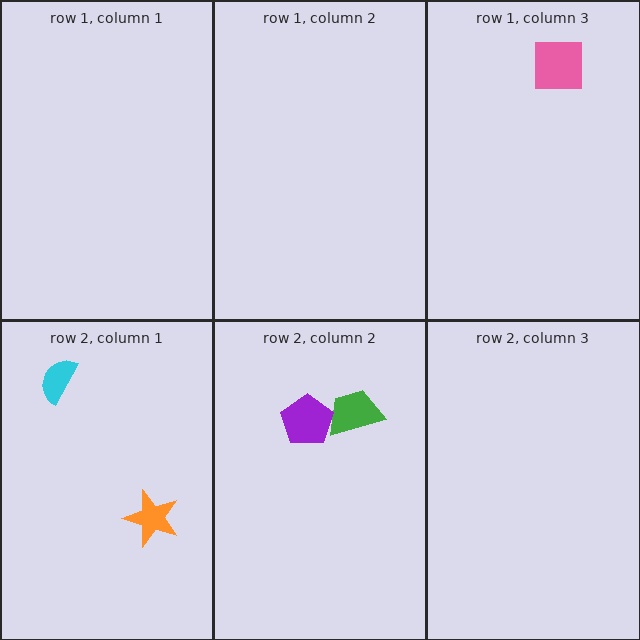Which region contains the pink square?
The row 1, column 3 region.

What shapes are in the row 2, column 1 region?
The orange star, the cyan semicircle.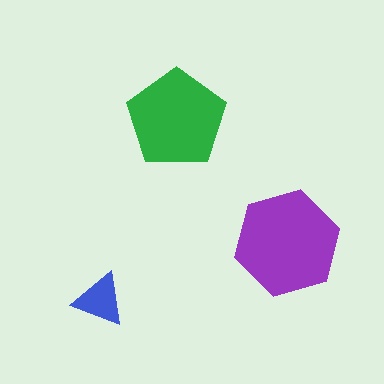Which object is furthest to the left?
The blue triangle is leftmost.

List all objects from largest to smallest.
The purple hexagon, the green pentagon, the blue triangle.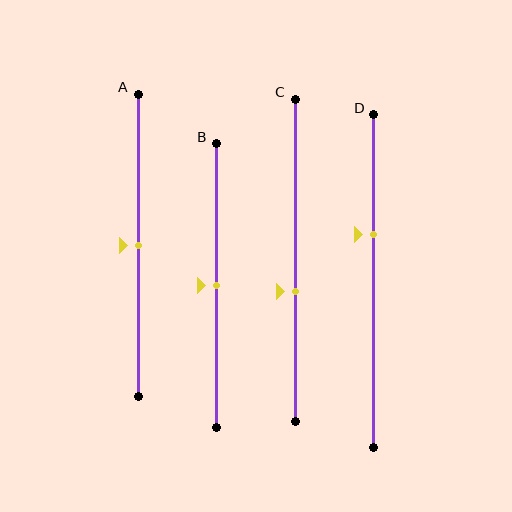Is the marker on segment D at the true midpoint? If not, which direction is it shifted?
No, the marker on segment D is shifted upward by about 14% of the segment length.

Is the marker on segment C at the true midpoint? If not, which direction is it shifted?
No, the marker on segment C is shifted downward by about 10% of the segment length.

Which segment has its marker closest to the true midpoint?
Segment A has its marker closest to the true midpoint.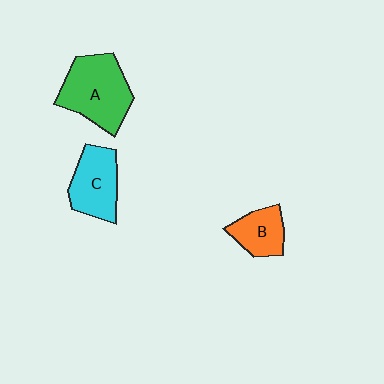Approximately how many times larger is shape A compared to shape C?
Approximately 1.4 times.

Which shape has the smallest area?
Shape B (orange).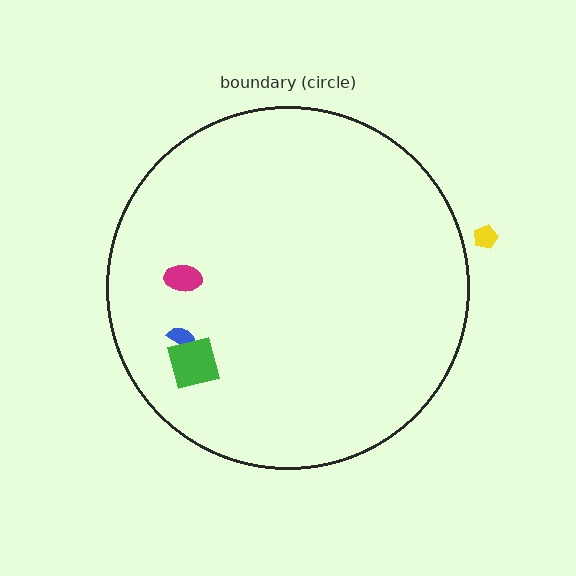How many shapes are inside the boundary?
3 inside, 1 outside.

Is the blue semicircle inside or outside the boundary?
Inside.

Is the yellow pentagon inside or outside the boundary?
Outside.